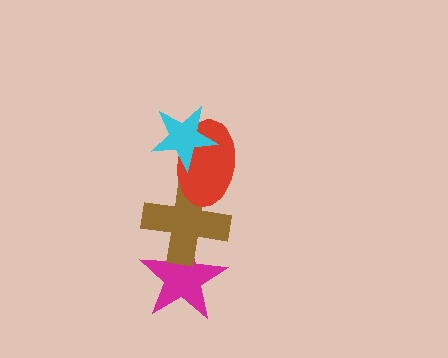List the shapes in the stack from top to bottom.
From top to bottom: the cyan star, the red ellipse, the brown cross, the magenta star.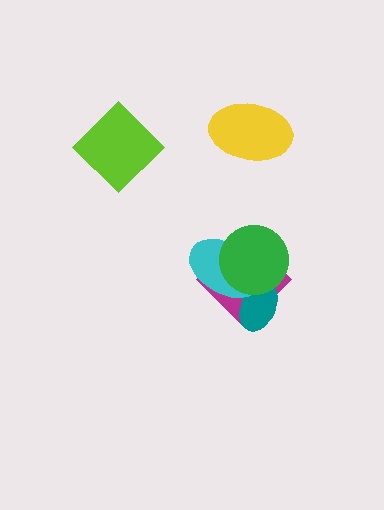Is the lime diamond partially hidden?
No, no other shape covers it.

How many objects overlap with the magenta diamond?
3 objects overlap with the magenta diamond.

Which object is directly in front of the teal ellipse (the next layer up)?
The cyan ellipse is directly in front of the teal ellipse.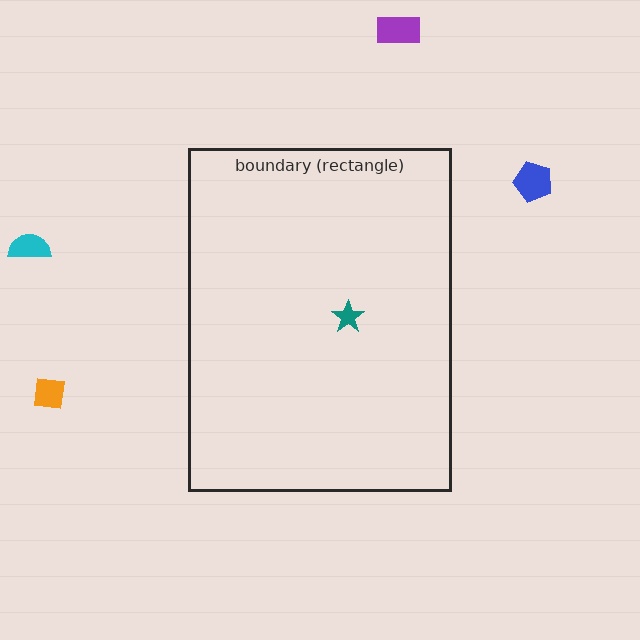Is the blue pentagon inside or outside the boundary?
Outside.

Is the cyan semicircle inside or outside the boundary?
Outside.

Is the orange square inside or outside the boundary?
Outside.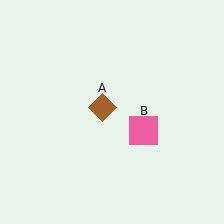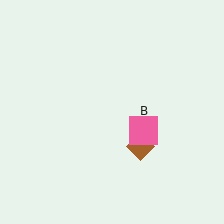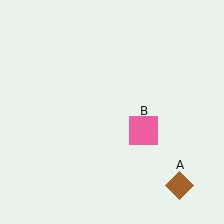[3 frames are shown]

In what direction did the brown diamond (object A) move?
The brown diamond (object A) moved down and to the right.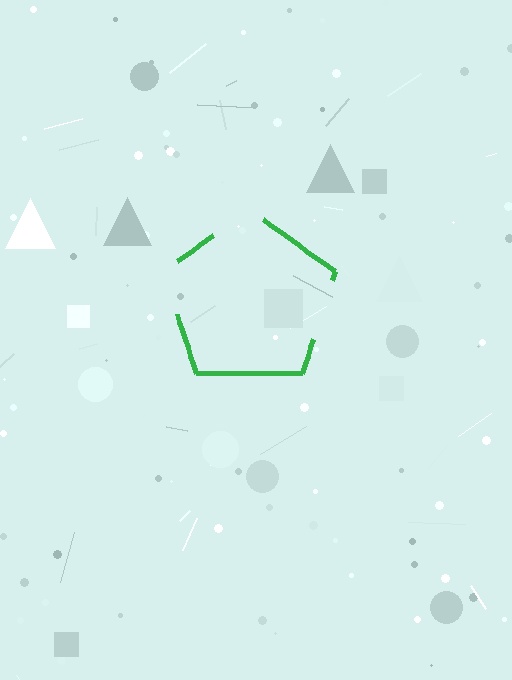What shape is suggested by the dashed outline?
The dashed outline suggests a pentagon.